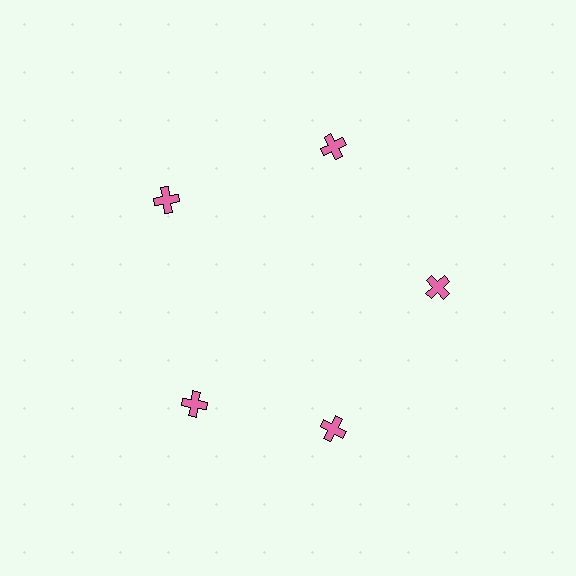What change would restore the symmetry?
The symmetry would be restored by rotating it back into even spacing with its neighbors so that all 5 crosses sit at equal angles and equal distance from the center.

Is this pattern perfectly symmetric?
No. The 5 pink crosses are arranged in a ring, but one element near the 8 o'clock position is rotated out of alignment along the ring, breaking the 5-fold rotational symmetry.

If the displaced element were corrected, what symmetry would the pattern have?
It would have 5-fold rotational symmetry — the pattern would map onto itself every 72 degrees.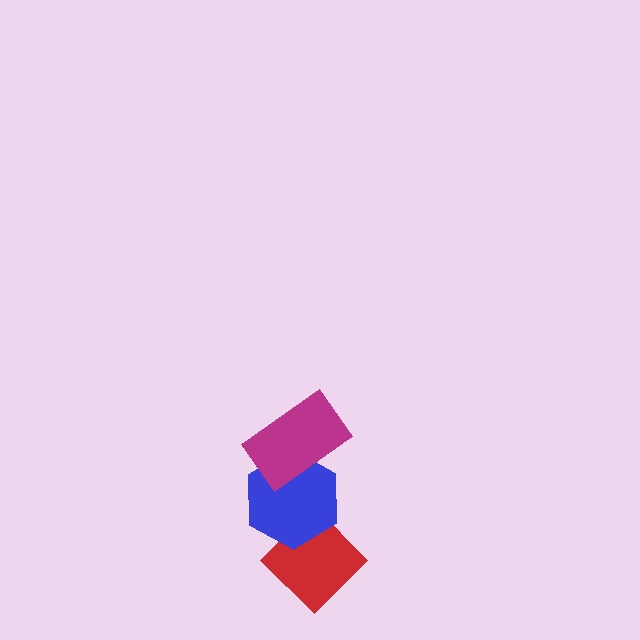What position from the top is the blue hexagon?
The blue hexagon is 2nd from the top.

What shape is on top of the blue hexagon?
The magenta rectangle is on top of the blue hexagon.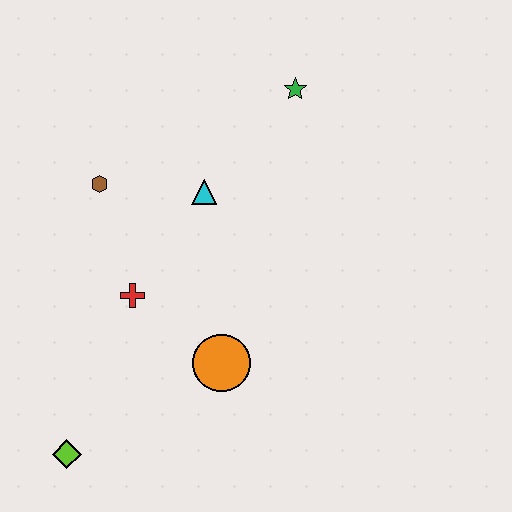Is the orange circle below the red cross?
Yes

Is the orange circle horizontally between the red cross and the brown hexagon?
No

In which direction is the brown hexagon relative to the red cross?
The brown hexagon is above the red cross.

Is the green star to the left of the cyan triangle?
No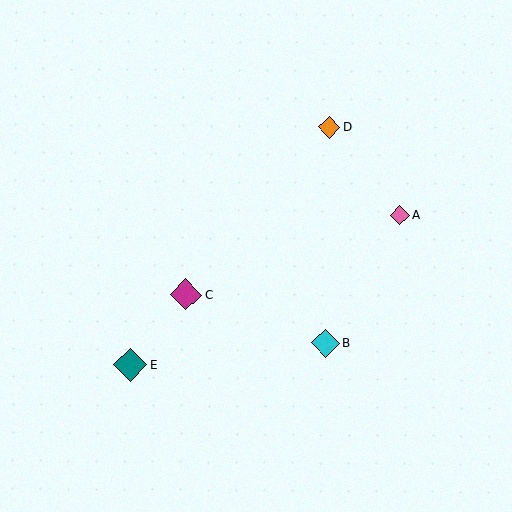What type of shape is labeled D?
Shape D is an orange diamond.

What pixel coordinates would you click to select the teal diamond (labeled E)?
Click at (131, 365) to select the teal diamond E.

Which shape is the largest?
The teal diamond (labeled E) is the largest.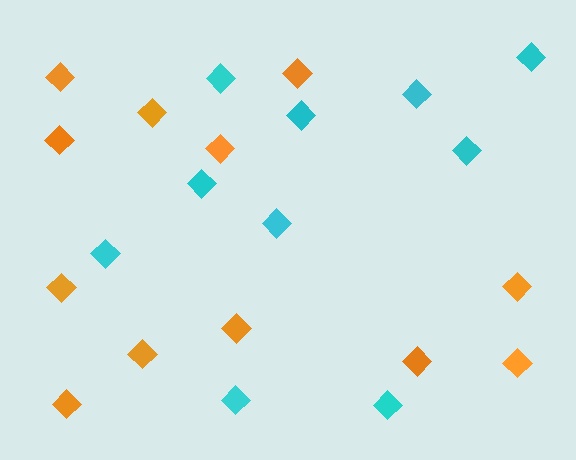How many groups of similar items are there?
There are 2 groups: one group of orange diamonds (12) and one group of cyan diamonds (10).